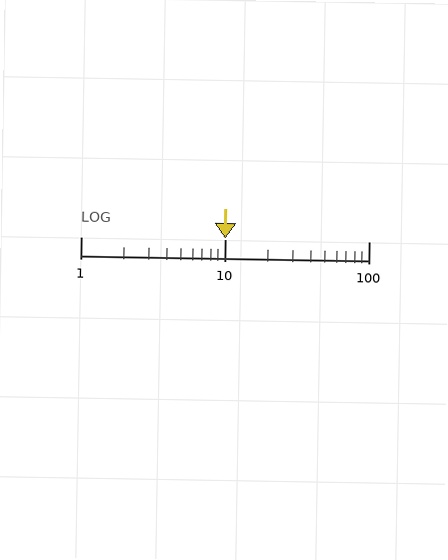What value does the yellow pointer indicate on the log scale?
The pointer indicates approximately 10.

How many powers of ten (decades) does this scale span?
The scale spans 2 decades, from 1 to 100.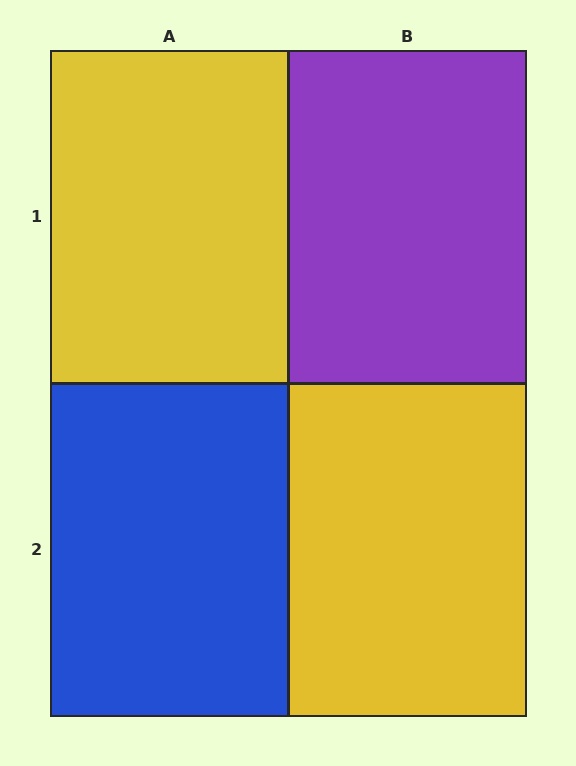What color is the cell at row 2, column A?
Blue.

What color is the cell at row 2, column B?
Yellow.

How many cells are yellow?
2 cells are yellow.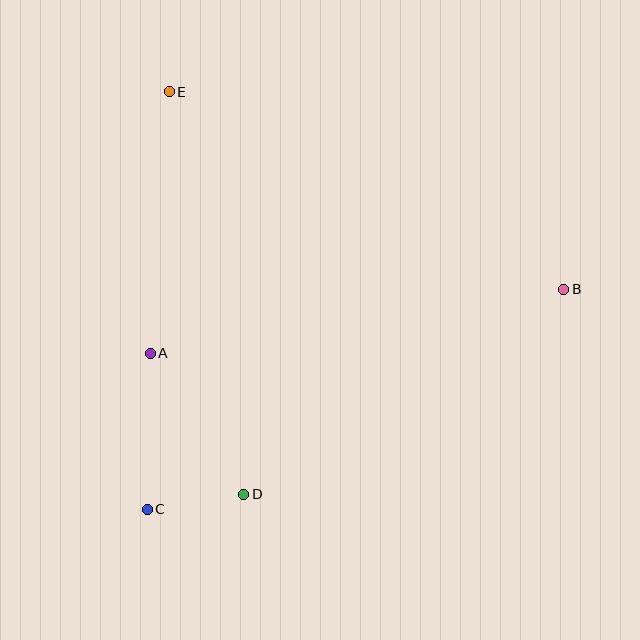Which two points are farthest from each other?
Points B and C are farthest from each other.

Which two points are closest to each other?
Points C and D are closest to each other.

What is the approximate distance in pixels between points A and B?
The distance between A and B is approximately 418 pixels.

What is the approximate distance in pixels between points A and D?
The distance between A and D is approximately 169 pixels.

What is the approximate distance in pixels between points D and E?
The distance between D and E is approximately 410 pixels.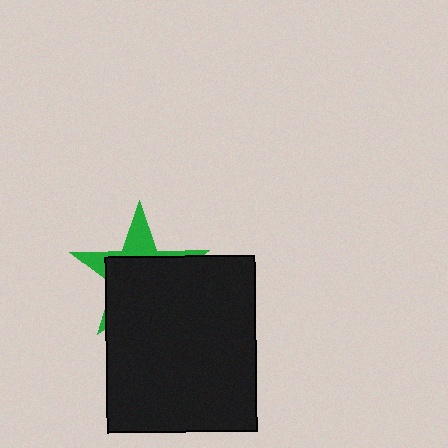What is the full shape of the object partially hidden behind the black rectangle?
The partially hidden object is a green star.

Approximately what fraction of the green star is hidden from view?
Roughly 68% of the green star is hidden behind the black rectangle.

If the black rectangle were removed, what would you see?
You would see the complete green star.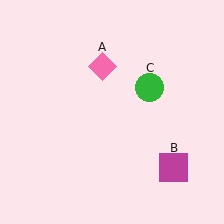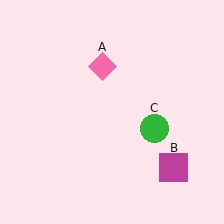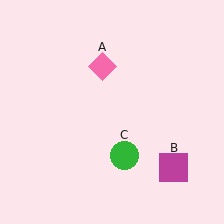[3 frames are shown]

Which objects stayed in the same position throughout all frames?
Pink diamond (object A) and magenta square (object B) remained stationary.